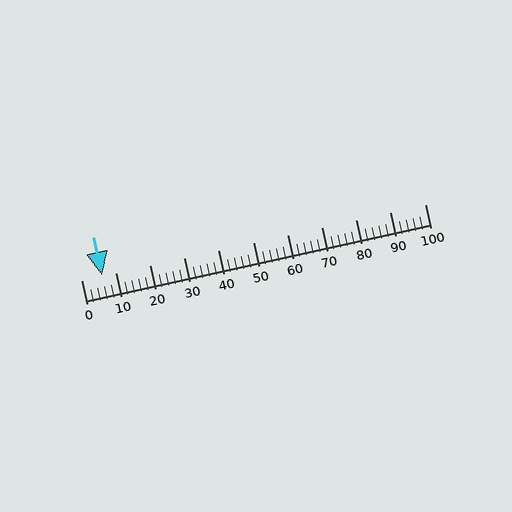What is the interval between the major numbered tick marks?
The major tick marks are spaced 10 units apart.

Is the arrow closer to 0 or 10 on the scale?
The arrow is closer to 10.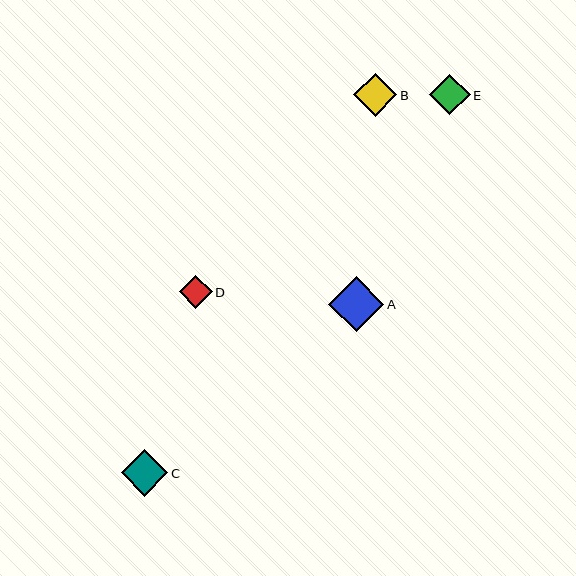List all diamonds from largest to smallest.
From largest to smallest: A, C, B, E, D.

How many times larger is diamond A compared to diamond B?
Diamond A is approximately 1.3 times the size of diamond B.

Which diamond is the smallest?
Diamond D is the smallest with a size of approximately 33 pixels.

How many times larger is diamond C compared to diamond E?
Diamond C is approximately 1.2 times the size of diamond E.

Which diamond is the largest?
Diamond A is the largest with a size of approximately 55 pixels.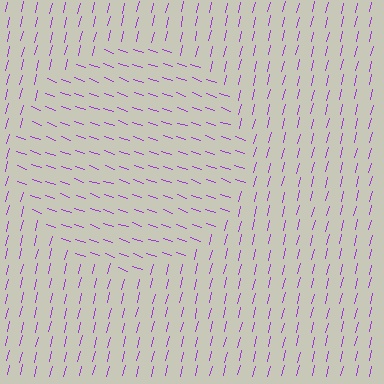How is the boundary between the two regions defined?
The boundary is defined purely by a change in line orientation (approximately 85 degrees difference). All lines are the same color and thickness.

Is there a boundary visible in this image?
Yes, there is a texture boundary formed by a change in line orientation.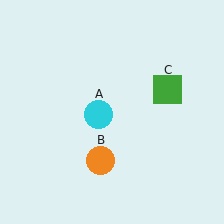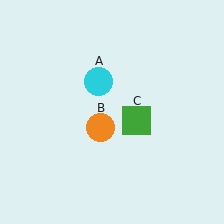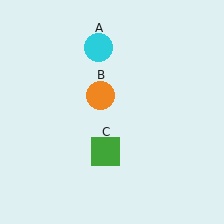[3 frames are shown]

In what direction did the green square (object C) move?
The green square (object C) moved down and to the left.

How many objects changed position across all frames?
3 objects changed position: cyan circle (object A), orange circle (object B), green square (object C).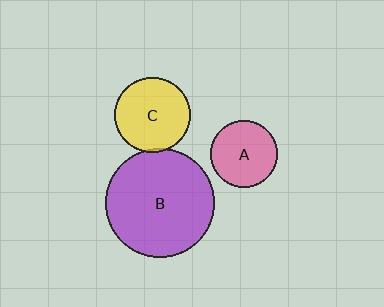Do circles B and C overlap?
Yes.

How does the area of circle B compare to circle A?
Approximately 2.6 times.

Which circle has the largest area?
Circle B (purple).